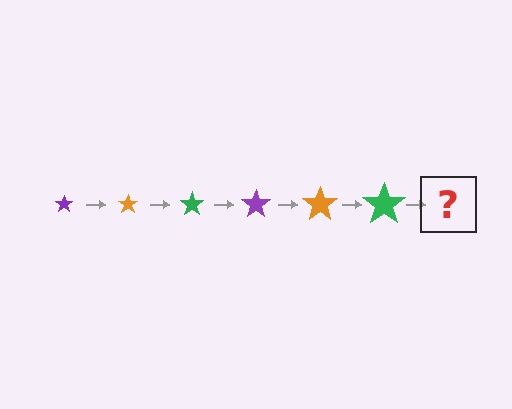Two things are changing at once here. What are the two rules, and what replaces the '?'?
The two rules are that the star grows larger each step and the color cycles through purple, orange, and green. The '?' should be a purple star, larger than the previous one.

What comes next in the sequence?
The next element should be a purple star, larger than the previous one.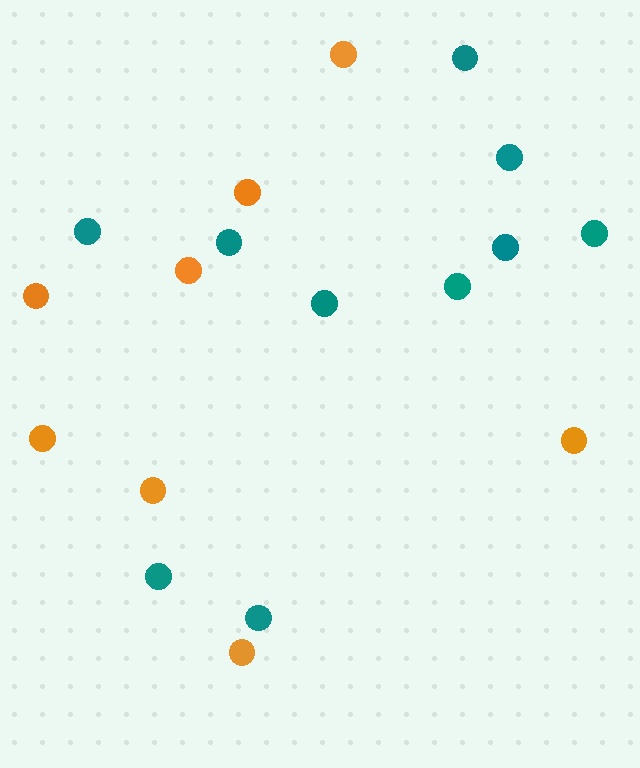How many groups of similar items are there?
There are 2 groups: one group of orange circles (8) and one group of teal circles (10).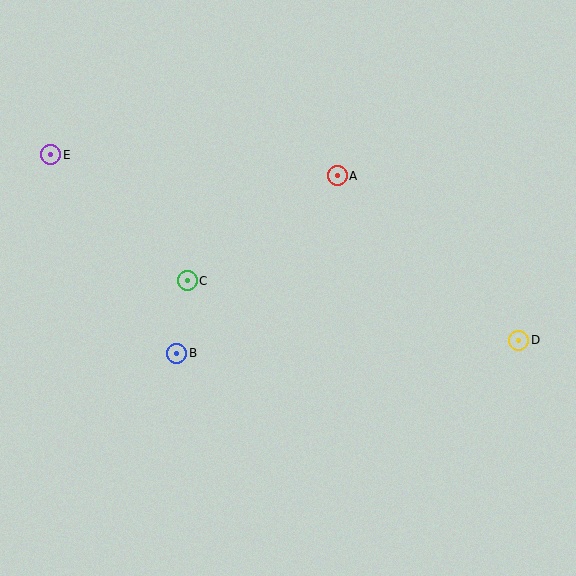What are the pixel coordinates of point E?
Point E is at (51, 155).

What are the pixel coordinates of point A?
Point A is at (337, 176).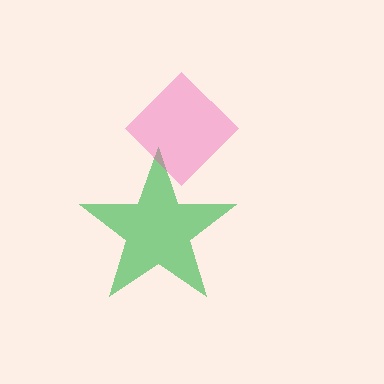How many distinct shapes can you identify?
There are 2 distinct shapes: a green star, a pink diamond.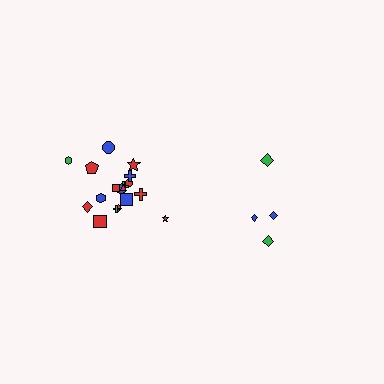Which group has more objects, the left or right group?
The left group.